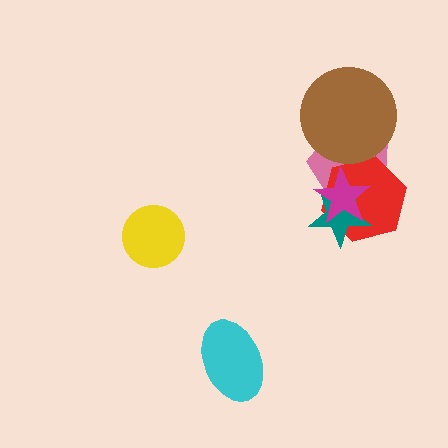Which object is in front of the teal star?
The magenta star is in front of the teal star.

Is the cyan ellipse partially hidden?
No, no other shape covers it.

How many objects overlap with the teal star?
3 objects overlap with the teal star.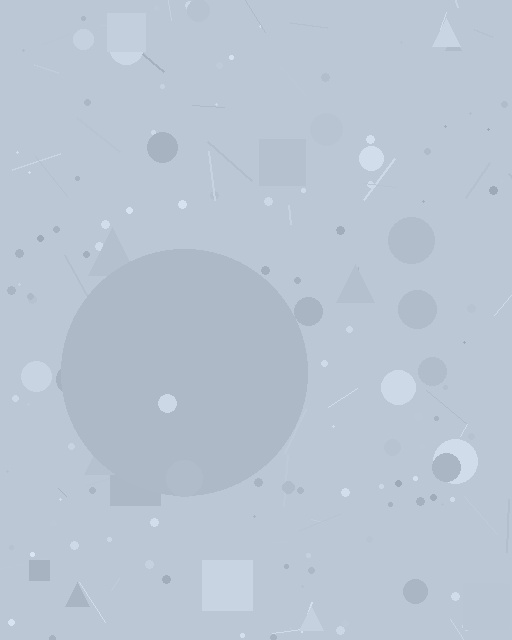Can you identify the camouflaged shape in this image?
The camouflaged shape is a circle.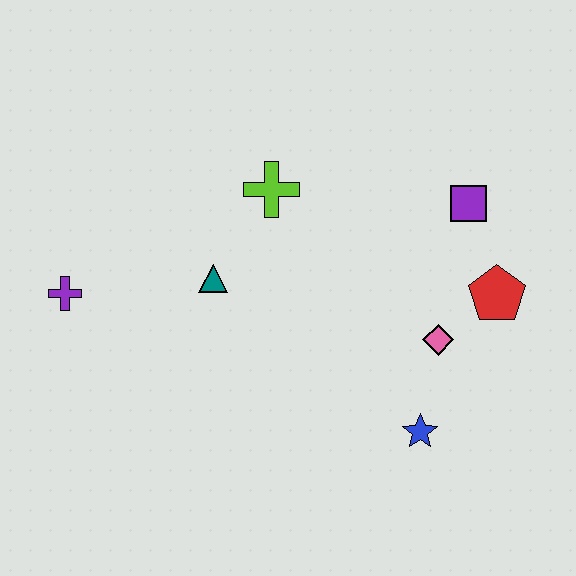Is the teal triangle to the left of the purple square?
Yes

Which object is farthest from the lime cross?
The blue star is farthest from the lime cross.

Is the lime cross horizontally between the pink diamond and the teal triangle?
Yes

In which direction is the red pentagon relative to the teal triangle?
The red pentagon is to the right of the teal triangle.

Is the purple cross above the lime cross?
No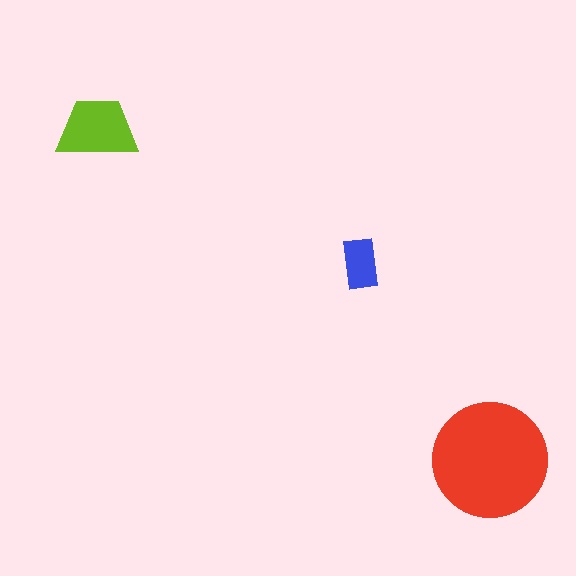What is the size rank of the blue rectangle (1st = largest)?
3rd.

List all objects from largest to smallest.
The red circle, the lime trapezoid, the blue rectangle.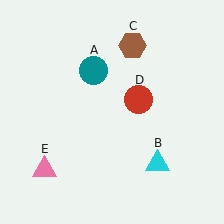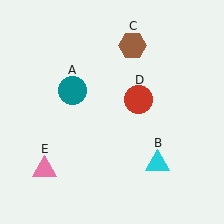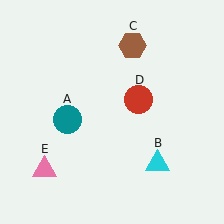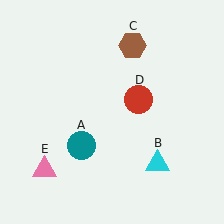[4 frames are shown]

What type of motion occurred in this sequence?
The teal circle (object A) rotated counterclockwise around the center of the scene.